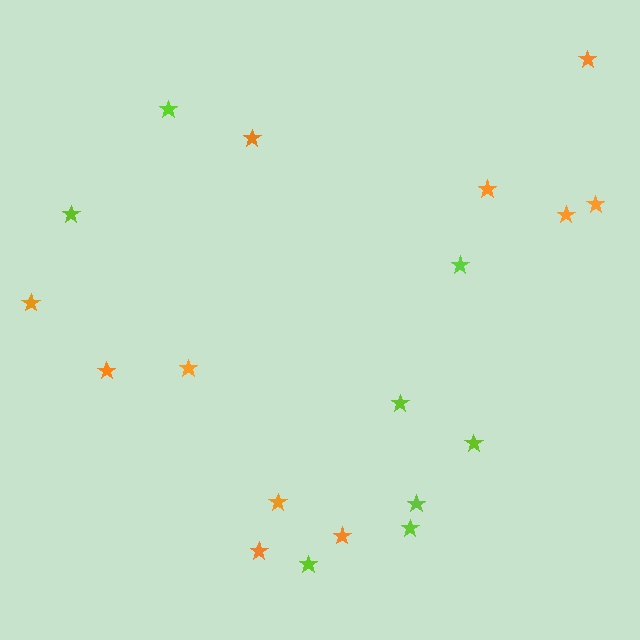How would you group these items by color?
There are 2 groups: one group of lime stars (8) and one group of orange stars (11).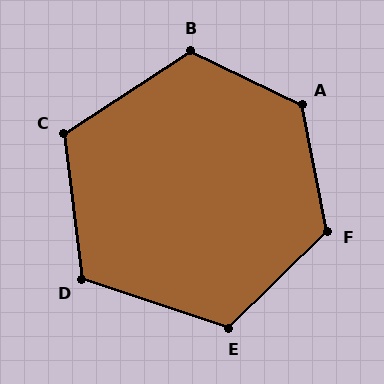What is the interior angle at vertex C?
Approximately 116 degrees (obtuse).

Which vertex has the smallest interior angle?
D, at approximately 115 degrees.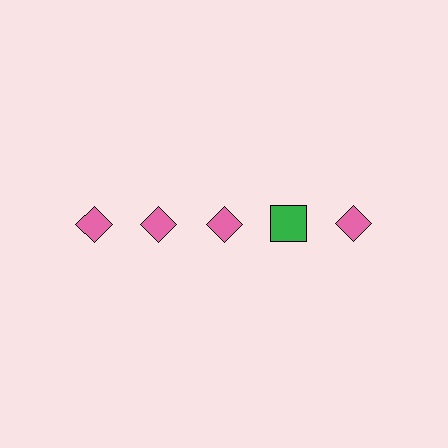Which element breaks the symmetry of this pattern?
The green square in the top row, second from right column breaks the symmetry. All other shapes are pink diamonds.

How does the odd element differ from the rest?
It differs in both color (green instead of pink) and shape (square instead of diamond).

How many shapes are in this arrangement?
There are 5 shapes arranged in a grid pattern.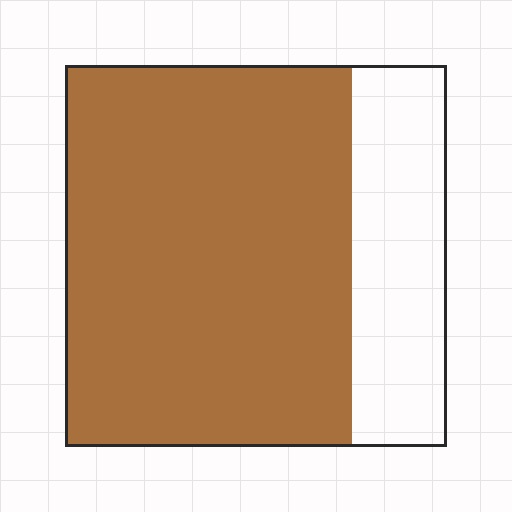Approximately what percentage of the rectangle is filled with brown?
Approximately 75%.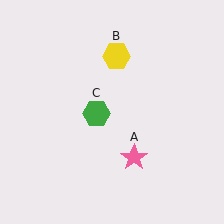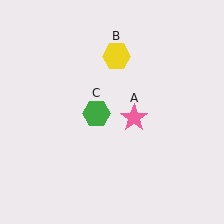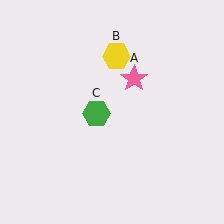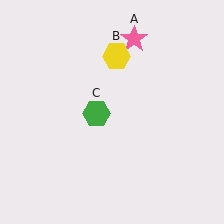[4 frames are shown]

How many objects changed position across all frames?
1 object changed position: pink star (object A).